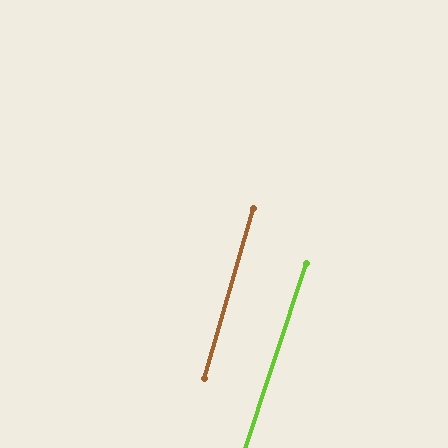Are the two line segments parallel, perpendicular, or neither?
Parallel — their directions differ by only 1.9°.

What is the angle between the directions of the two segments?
Approximately 2 degrees.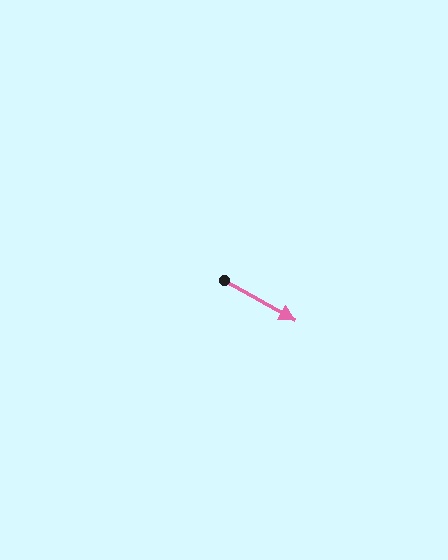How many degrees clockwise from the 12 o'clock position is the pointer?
Approximately 119 degrees.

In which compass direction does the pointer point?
Southeast.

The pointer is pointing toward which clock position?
Roughly 4 o'clock.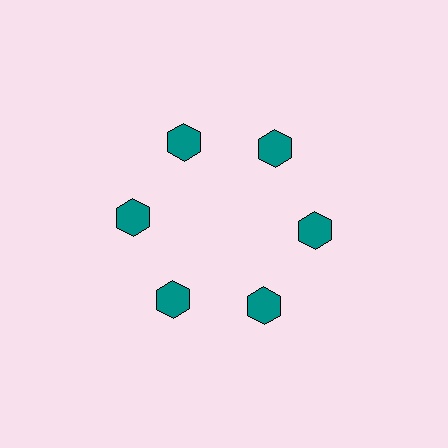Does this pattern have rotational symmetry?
Yes, this pattern has 6-fold rotational symmetry. It looks the same after rotating 60 degrees around the center.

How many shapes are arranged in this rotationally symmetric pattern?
There are 6 shapes, arranged in 6 groups of 1.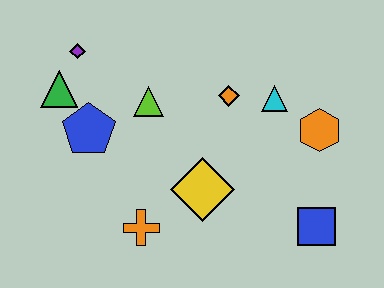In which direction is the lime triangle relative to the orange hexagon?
The lime triangle is to the left of the orange hexagon.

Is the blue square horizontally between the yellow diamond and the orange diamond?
No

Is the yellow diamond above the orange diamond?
No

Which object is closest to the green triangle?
The purple diamond is closest to the green triangle.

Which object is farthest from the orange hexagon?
The green triangle is farthest from the orange hexagon.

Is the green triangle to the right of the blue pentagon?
No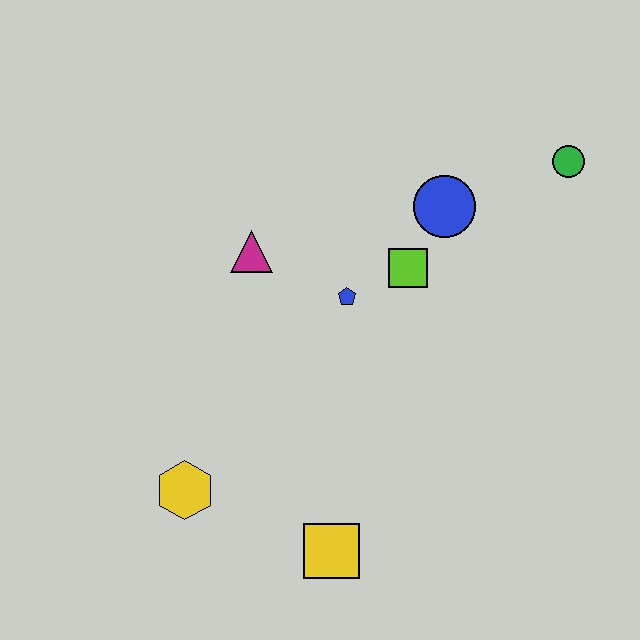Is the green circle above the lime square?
Yes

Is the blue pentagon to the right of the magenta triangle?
Yes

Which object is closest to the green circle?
The blue circle is closest to the green circle.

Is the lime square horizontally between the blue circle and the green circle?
No